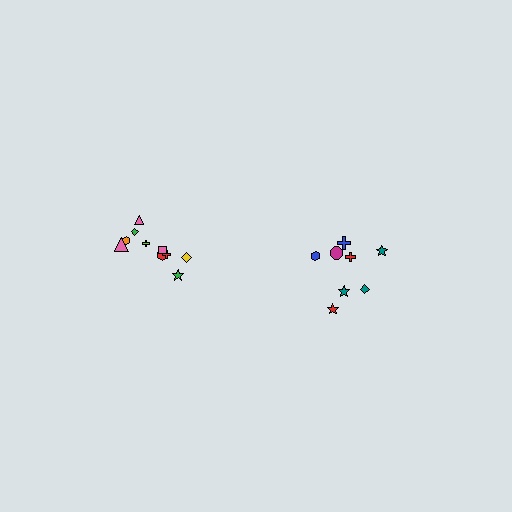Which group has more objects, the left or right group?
The left group.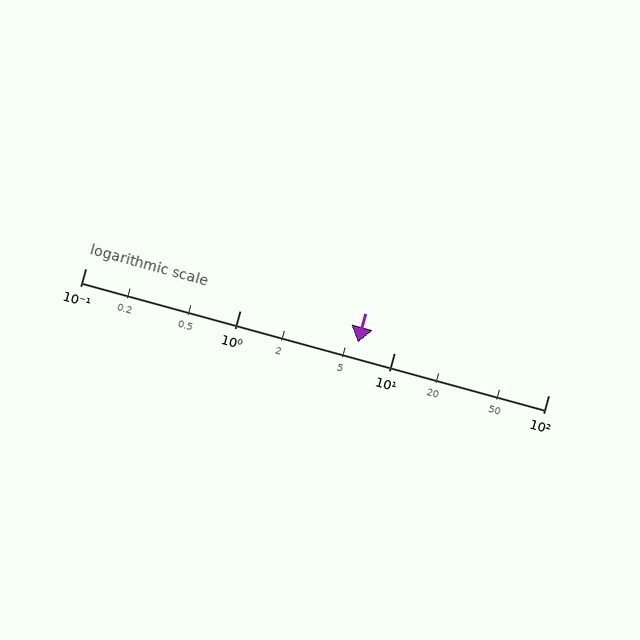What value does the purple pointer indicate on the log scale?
The pointer indicates approximately 5.8.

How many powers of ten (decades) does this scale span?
The scale spans 3 decades, from 0.1 to 100.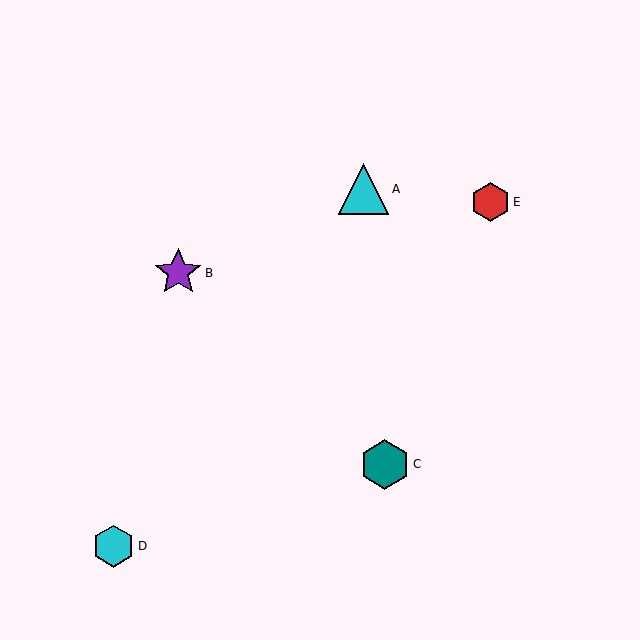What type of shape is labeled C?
Shape C is a teal hexagon.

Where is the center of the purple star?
The center of the purple star is at (178, 273).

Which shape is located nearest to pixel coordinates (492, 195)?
The red hexagon (labeled E) at (491, 202) is nearest to that location.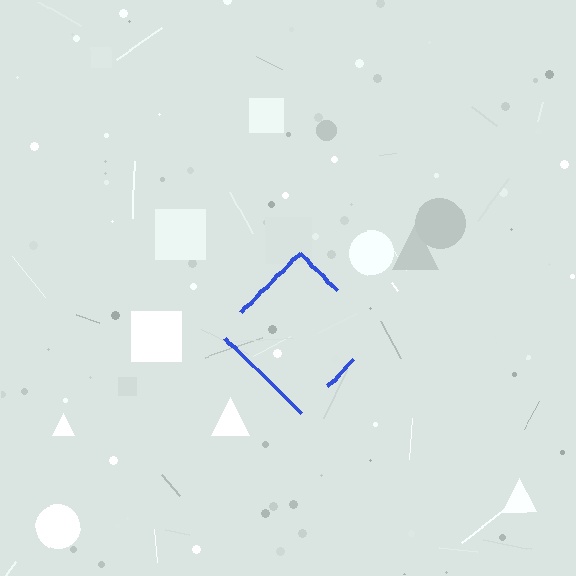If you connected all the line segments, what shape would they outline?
They would outline a diamond.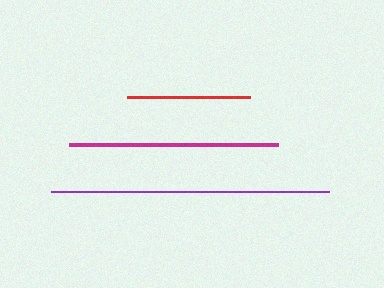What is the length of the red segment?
The red segment is approximately 124 pixels long.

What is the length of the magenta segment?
The magenta segment is approximately 210 pixels long.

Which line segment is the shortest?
The red line is the shortest at approximately 124 pixels.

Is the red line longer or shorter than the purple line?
The purple line is longer than the red line.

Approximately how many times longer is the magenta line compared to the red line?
The magenta line is approximately 1.7 times the length of the red line.